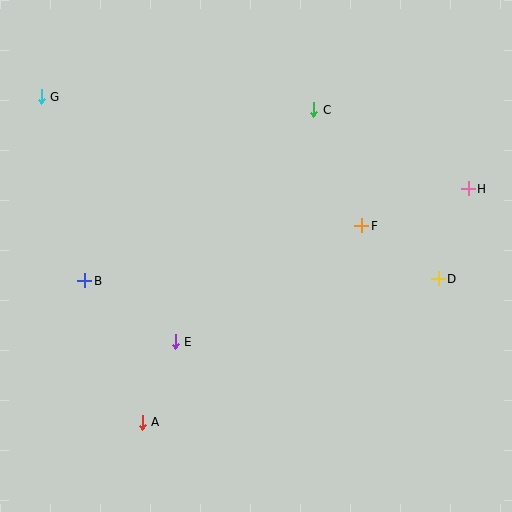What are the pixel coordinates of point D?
Point D is at (438, 279).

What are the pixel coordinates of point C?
Point C is at (314, 110).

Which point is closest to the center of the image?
Point F at (362, 226) is closest to the center.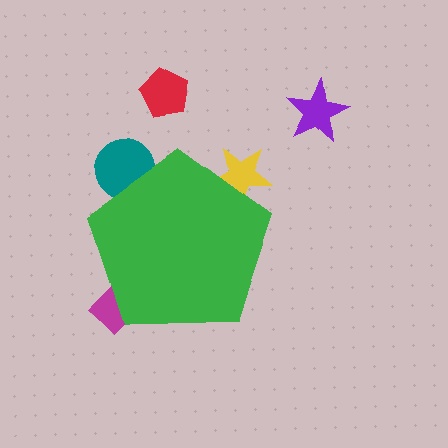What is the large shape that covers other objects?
A green pentagon.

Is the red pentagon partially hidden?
No, the red pentagon is fully visible.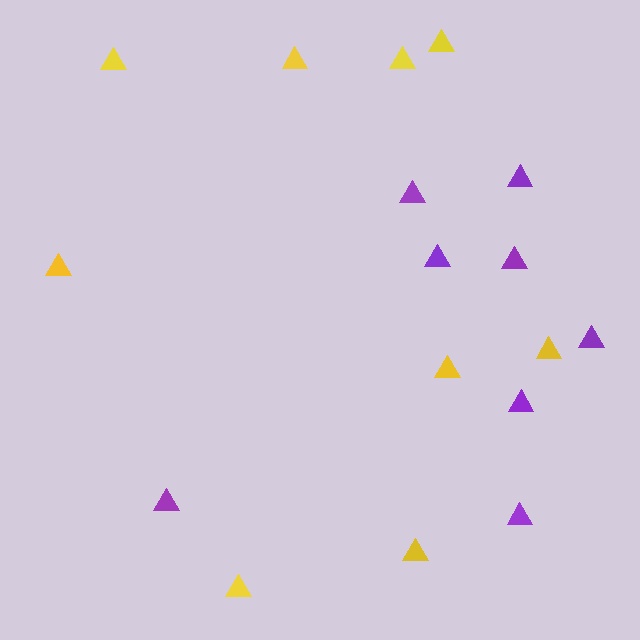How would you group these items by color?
There are 2 groups: one group of yellow triangles (9) and one group of purple triangles (8).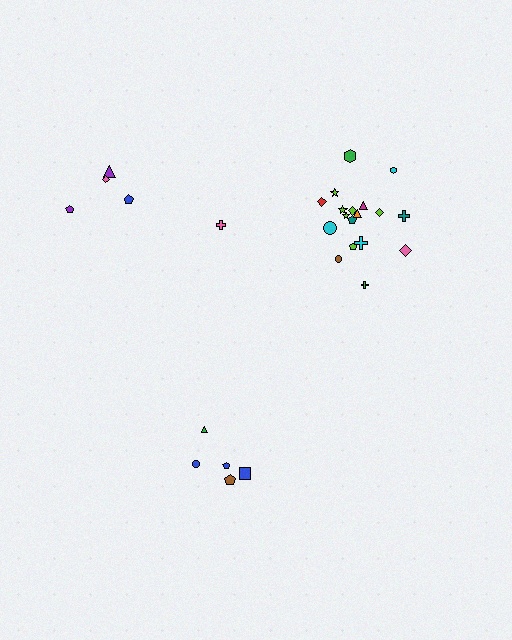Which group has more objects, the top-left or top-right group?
The top-right group.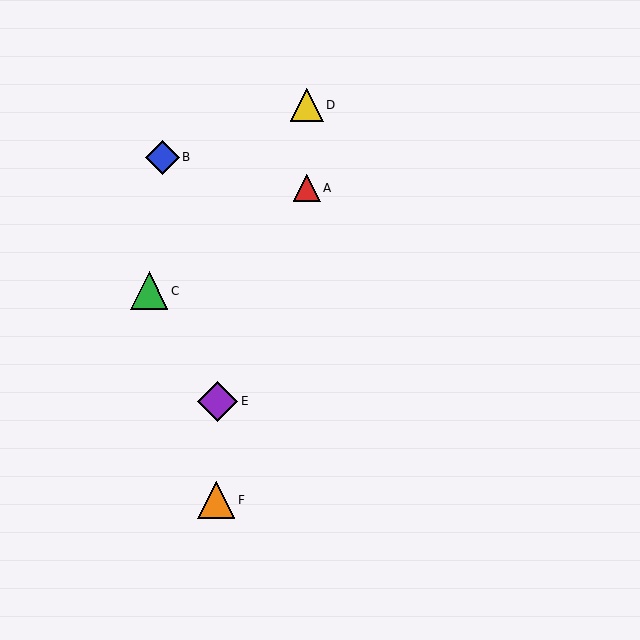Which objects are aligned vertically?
Objects A, D are aligned vertically.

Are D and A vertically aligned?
Yes, both are at x≈307.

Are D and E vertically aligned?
No, D is at x≈307 and E is at x≈218.